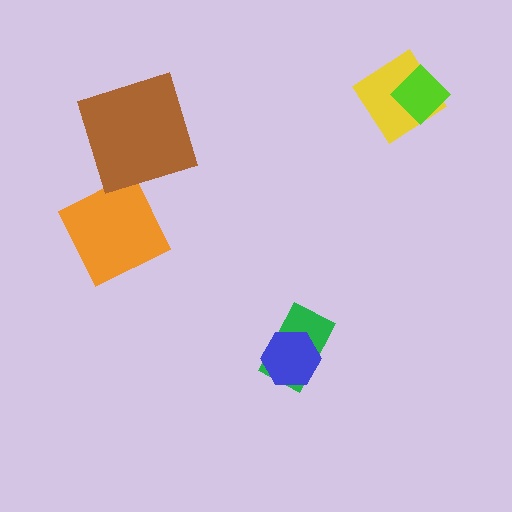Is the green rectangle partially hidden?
Yes, it is partially covered by another shape.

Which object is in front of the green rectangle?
The blue hexagon is in front of the green rectangle.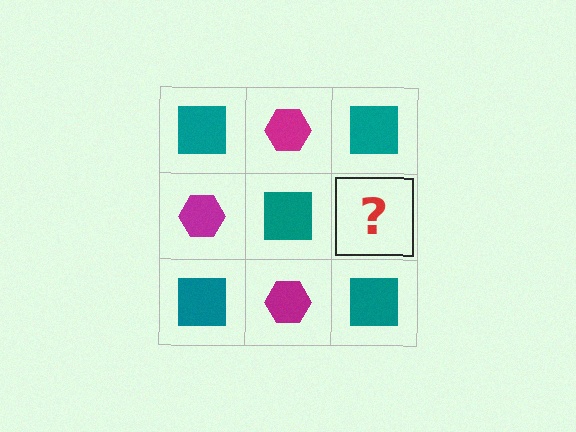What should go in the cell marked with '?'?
The missing cell should contain a magenta hexagon.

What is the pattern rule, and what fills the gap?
The rule is that it alternates teal square and magenta hexagon in a checkerboard pattern. The gap should be filled with a magenta hexagon.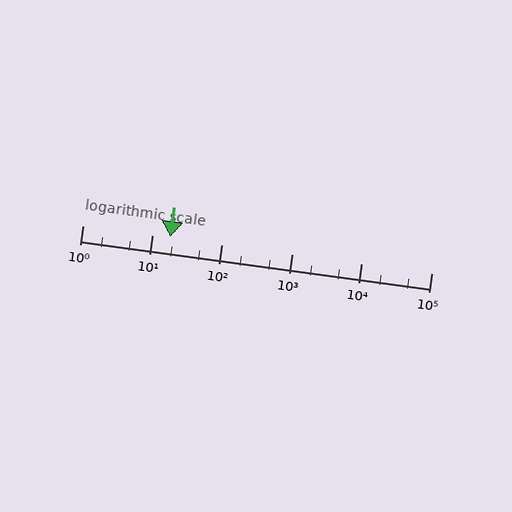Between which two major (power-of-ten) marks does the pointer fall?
The pointer is between 10 and 100.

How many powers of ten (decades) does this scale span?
The scale spans 5 decades, from 1 to 100000.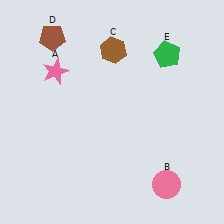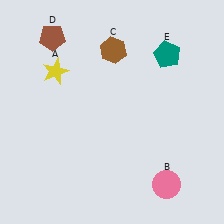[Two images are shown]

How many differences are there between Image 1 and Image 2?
There are 2 differences between the two images.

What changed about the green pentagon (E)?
In Image 1, E is green. In Image 2, it changed to teal.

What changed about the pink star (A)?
In Image 1, A is pink. In Image 2, it changed to yellow.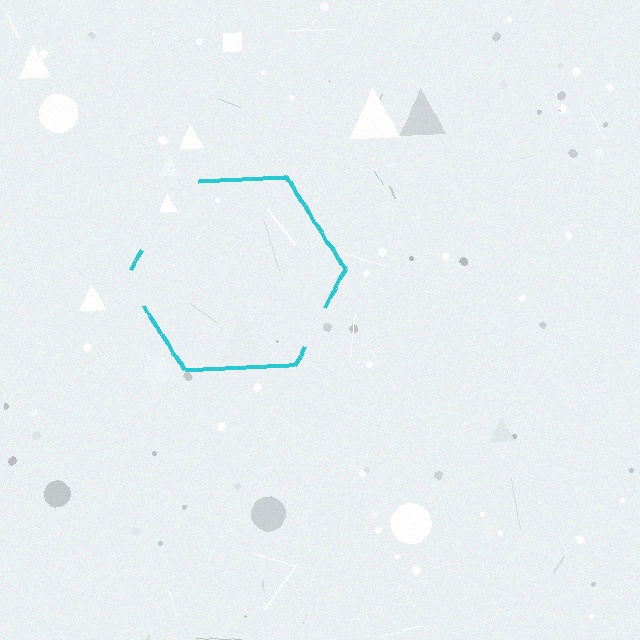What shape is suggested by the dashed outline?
The dashed outline suggests a hexagon.